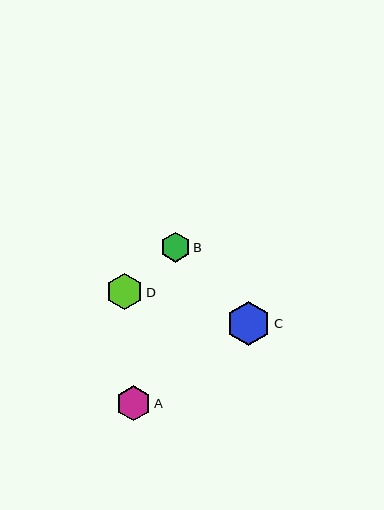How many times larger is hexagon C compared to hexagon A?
Hexagon C is approximately 1.3 times the size of hexagon A.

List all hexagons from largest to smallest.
From largest to smallest: C, D, A, B.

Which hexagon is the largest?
Hexagon C is the largest with a size of approximately 44 pixels.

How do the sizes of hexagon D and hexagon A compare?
Hexagon D and hexagon A are approximately the same size.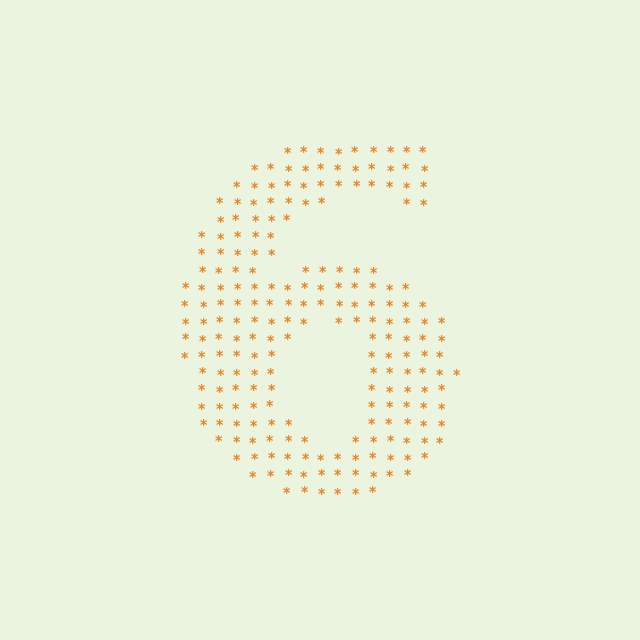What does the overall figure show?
The overall figure shows the digit 6.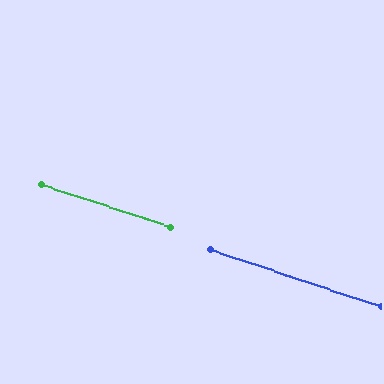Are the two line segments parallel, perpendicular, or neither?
Parallel — their directions differ by only 0.4°.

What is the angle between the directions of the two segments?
Approximately 0 degrees.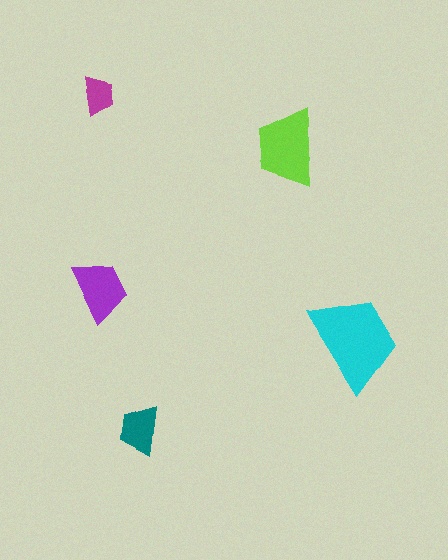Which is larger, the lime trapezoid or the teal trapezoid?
The lime one.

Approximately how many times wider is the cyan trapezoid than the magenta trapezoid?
About 2.5 times wider.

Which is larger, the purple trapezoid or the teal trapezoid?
The purple one.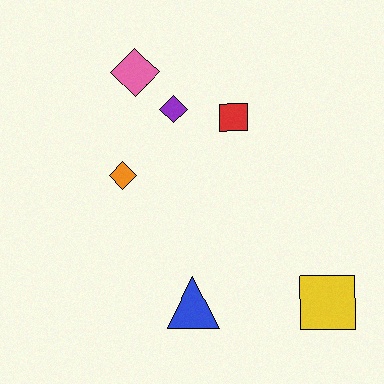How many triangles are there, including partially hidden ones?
There is 1 triangle.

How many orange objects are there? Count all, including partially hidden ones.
There is 1 orange object.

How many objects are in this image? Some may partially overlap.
There are 6 objects.